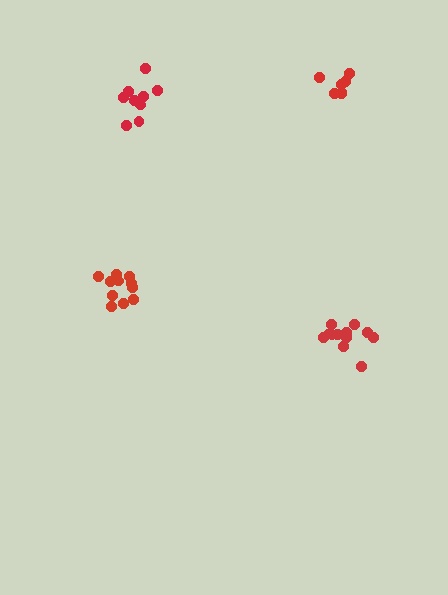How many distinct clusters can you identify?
There are 4 distinct clusters.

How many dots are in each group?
Group 1: 12 dots, Group 2: 9 dots, Group 3: 12 dots, Group 4: 7 dots (40 total).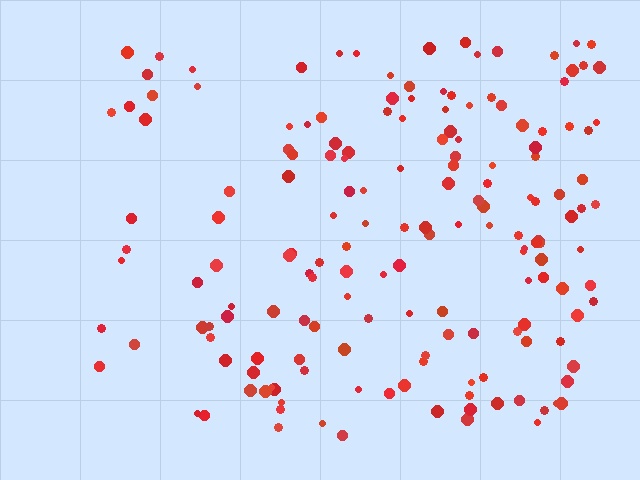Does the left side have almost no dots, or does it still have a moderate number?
Still a moderate number, just noticeably fewer than the right.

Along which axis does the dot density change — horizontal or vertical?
Horizontal.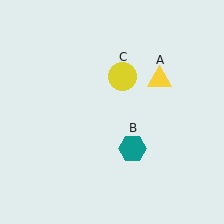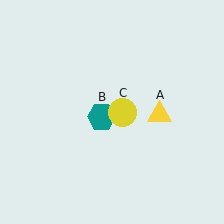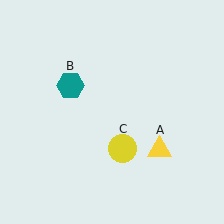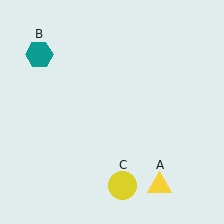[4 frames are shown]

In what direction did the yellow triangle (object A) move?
The yellow triangle (object A) moved down.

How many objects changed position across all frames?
3 objects changed position: yellow triangle (object A), teal hexagon (object B), yellow circle (object C).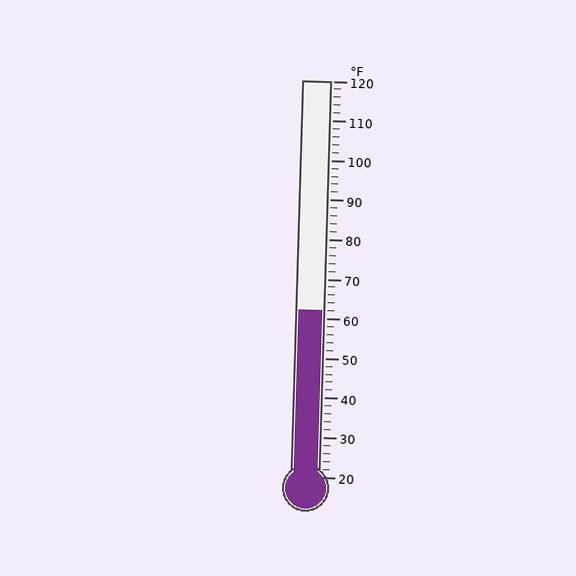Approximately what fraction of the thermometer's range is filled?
The thermometer is filled to approximately 40% of its range.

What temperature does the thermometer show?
The thermometer shows approximately 62°F.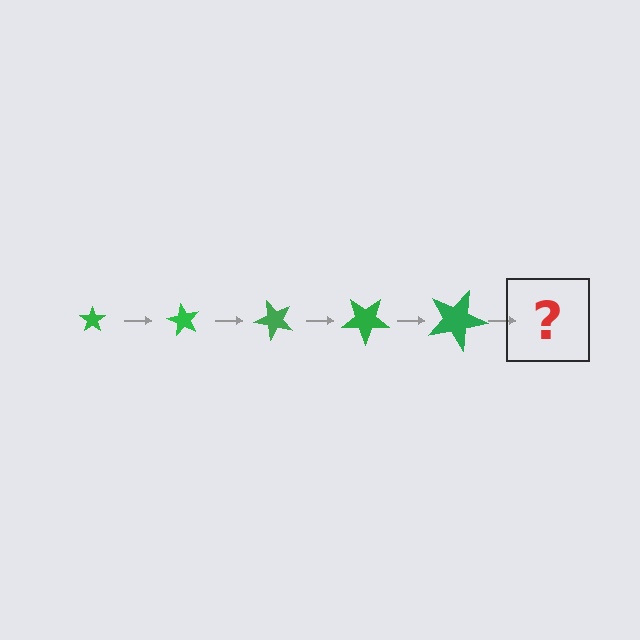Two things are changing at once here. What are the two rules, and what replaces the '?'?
The two rules are that the star grows larger each step and it rotates 60 degrees each step. The '?' should be a star, larger than the previous one and rotated 300 degrees from the start.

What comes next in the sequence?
The next element should be a star, larger than the previous one and rotated 300 degrees from the start.